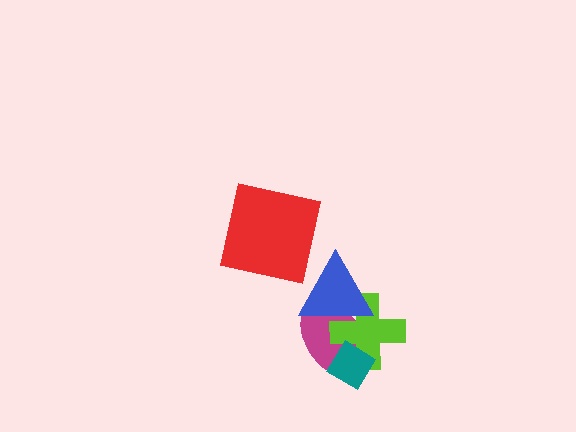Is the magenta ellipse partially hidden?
Yes, it is partially covered by another shape.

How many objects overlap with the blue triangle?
2 objects overlap with the blue triangle.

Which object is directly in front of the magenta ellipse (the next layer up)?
The lime cross is directly in front of the magenta ellipse.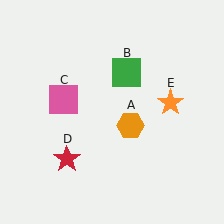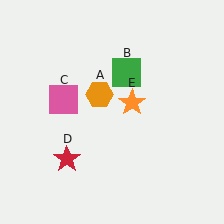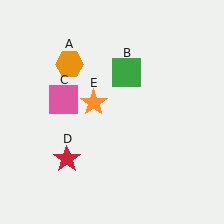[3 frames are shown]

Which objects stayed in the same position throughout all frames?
Green square (object B) and pink square (object C) and red star (object D) remained stationary.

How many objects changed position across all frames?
2 objects changed position: orange hexagon (object A), orange star (object E).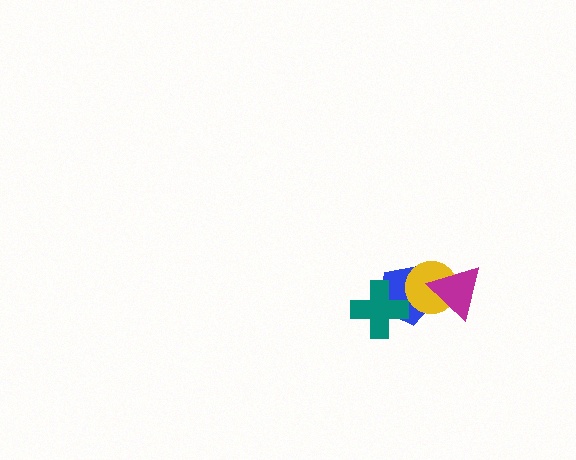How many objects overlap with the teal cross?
1 object overlaps with the teal cross.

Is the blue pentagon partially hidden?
Yes, it is partially covered by another shape.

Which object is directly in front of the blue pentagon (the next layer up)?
The teal cross is directly in front of the blue pentagon.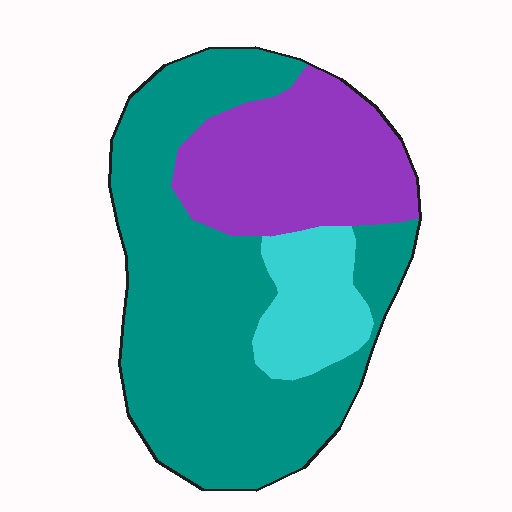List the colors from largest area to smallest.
From largest to smallest: teal, purple, cyan.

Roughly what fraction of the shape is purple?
Purple covers 28% of the shape.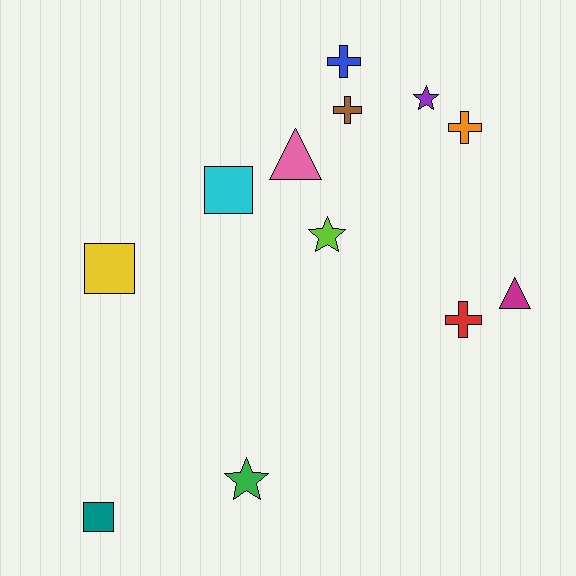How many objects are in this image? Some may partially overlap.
There are 12 objects.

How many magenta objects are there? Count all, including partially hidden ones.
There is 1 magenta object.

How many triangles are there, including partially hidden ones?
There are 2 triangles.